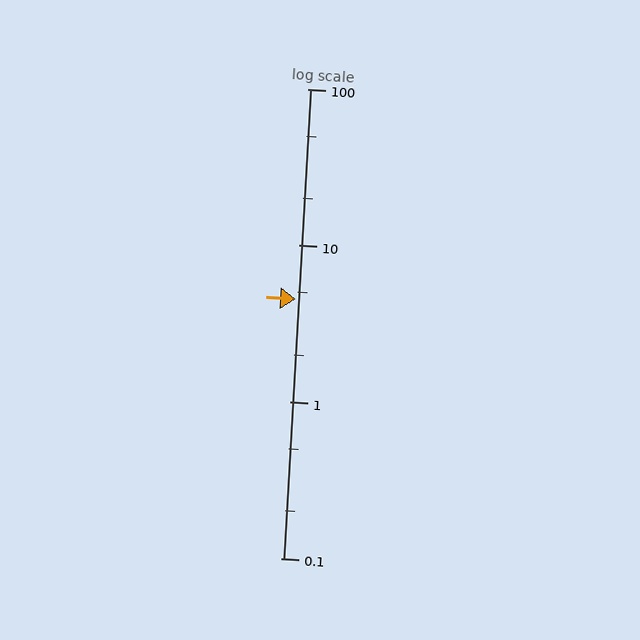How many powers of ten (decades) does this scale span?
The scale spans 3 decades, from 0.1 to 100.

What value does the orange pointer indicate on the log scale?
The pointer indicates approximately 4.5.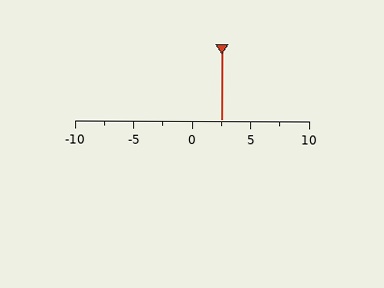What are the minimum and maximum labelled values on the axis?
The axis runs from -10 to 10.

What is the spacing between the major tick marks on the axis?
The major ticks are spaced 5 apart.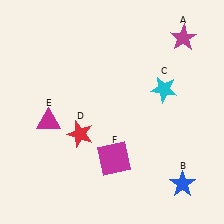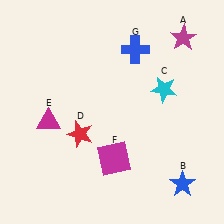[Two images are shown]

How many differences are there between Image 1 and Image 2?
There is 1 difference between the two images.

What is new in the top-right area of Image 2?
A blue cross (G) was added in the top-right area of Image 2.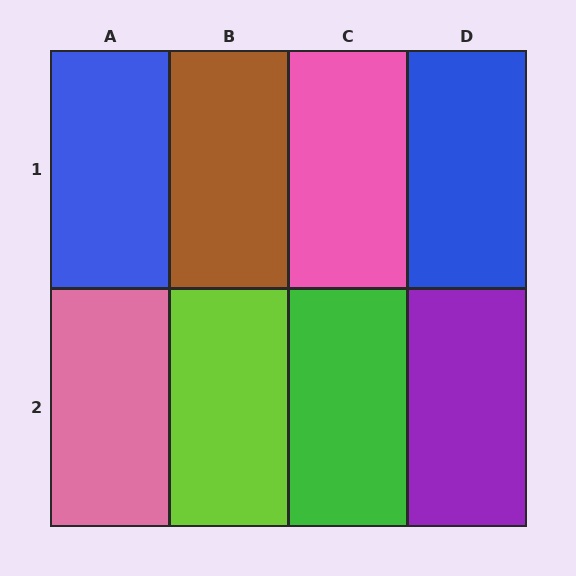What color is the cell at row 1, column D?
Blue.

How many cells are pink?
2 cells are pink.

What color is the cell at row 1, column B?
Brown.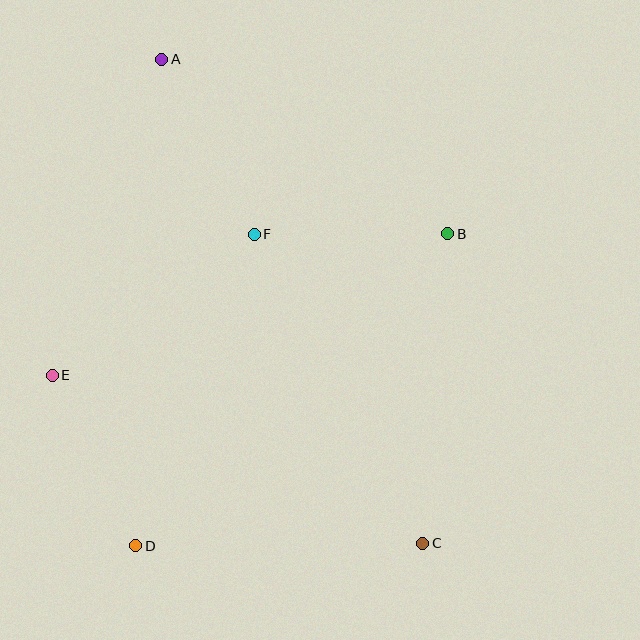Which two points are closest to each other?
Points D and E are closest to each other.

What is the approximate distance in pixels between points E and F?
The distance between E and F is approximately 246 pixels.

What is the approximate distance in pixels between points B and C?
The distance between B and C is approximately 310 pixels.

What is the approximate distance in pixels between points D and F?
The distance between D and F is approximately 333 pixels.